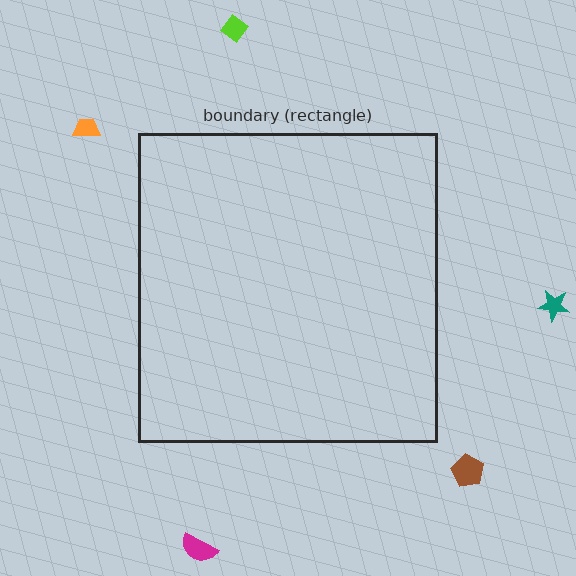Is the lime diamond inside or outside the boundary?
Outside.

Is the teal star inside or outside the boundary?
Outside.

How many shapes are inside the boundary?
0 inside, 5 outside.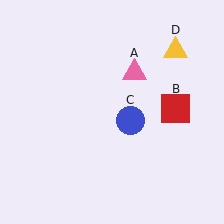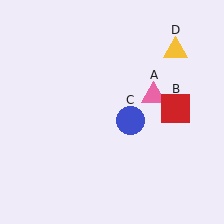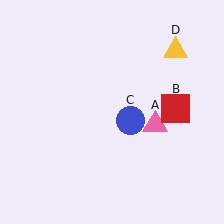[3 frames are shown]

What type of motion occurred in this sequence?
The pink triangle (object A) rotated clockwise around the center of the scene.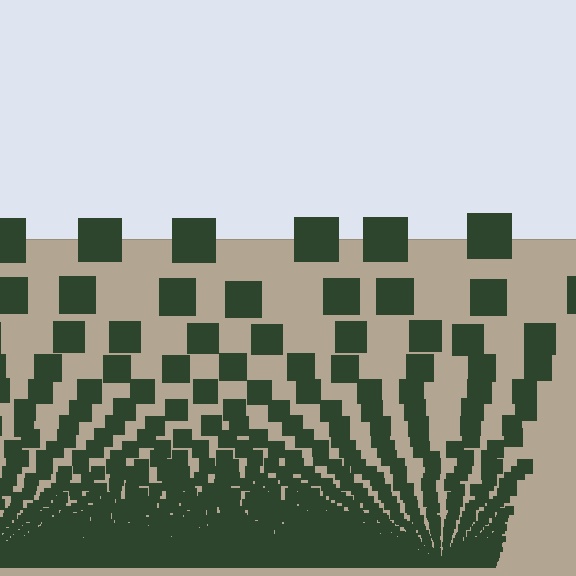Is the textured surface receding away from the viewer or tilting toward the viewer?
The surface appears to tilt toward the viewer. Texture elements get larger and sparser toward the top.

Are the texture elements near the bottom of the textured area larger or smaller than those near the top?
Smaller. The gradient is inverted — elements near the bottom are smaller and denser.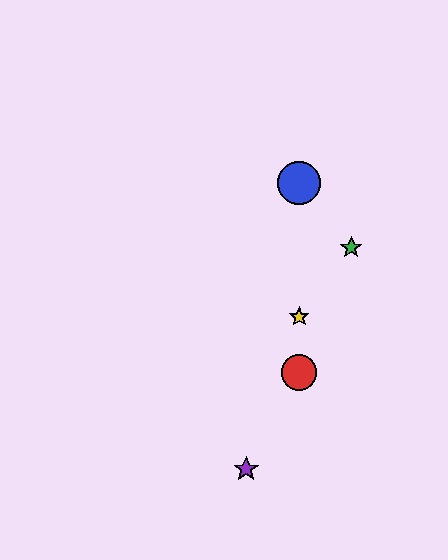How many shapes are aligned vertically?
3 shapes (the red circle, the blue circle, the yellow star) are aligned vertically.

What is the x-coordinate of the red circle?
The red circle is at x≈299.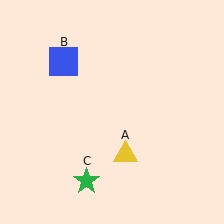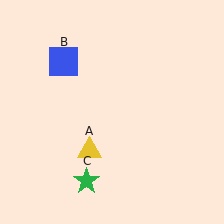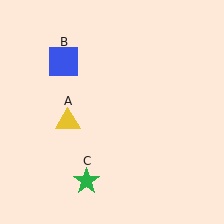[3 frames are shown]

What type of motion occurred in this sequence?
The yellow triangle (object A) rotated clockwise around the center of the scene.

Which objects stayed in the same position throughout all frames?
Blue square (object B) and green star (object C) remained stationary.